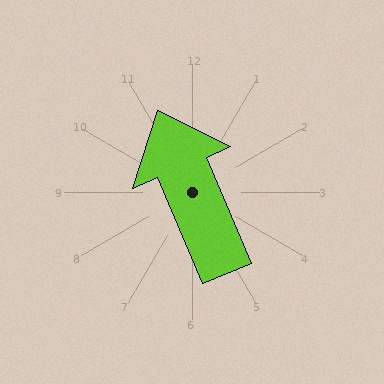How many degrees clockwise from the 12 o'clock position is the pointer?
Approximately 337 degrees.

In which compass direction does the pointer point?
Northwest.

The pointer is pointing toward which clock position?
Roughly 11 o'clock.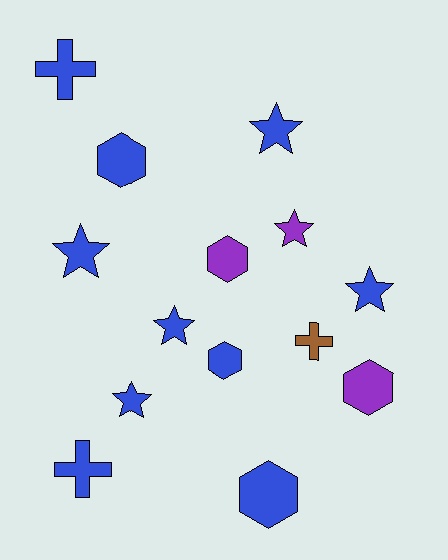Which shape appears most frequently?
Star, with 6 objects.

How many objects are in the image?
There are 14 objects.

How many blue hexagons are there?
There are 3 blue hexagons.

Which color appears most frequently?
Blue, with 10 objects.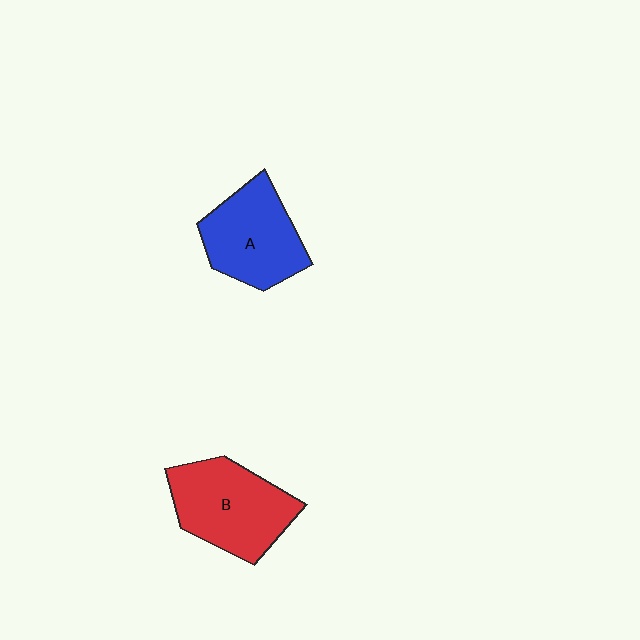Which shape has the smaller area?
Shape A (blue).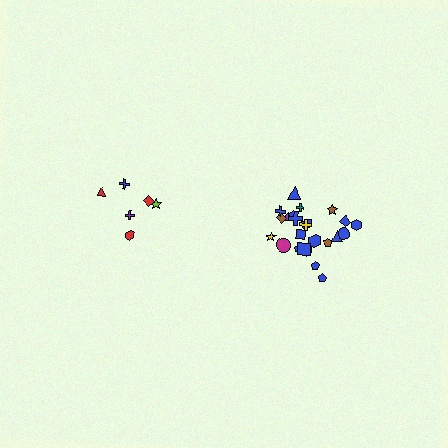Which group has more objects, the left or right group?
The right group.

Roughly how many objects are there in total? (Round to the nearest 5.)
Roughly 30 objects in total.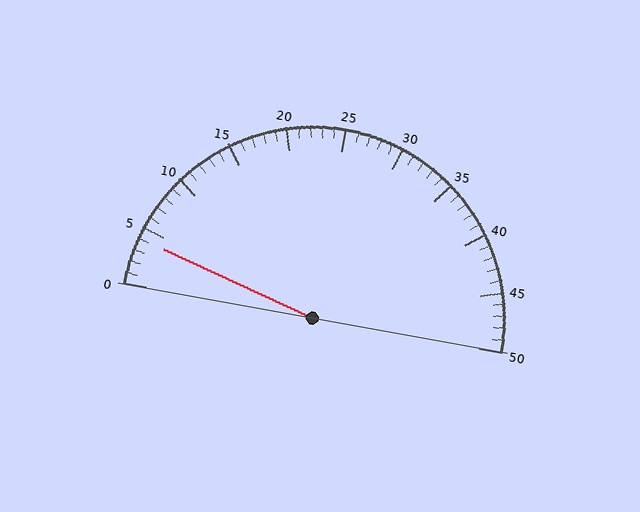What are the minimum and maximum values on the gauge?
The gauge ranges from 0 to 50.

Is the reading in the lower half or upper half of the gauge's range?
The reading is in the lower half of the range (0 to 50).